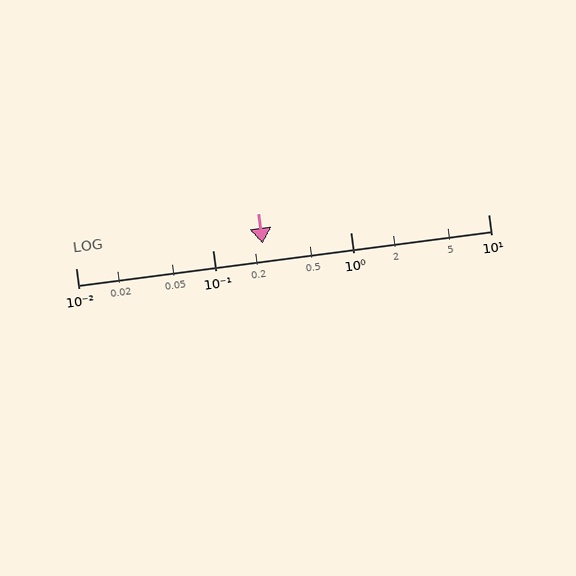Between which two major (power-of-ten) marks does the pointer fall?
The pointer is between 0.1 and 1.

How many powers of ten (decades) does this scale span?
The scale spans 3 decades, from 0.01 to 10.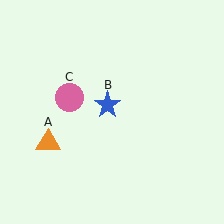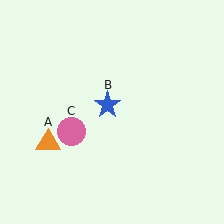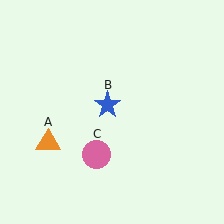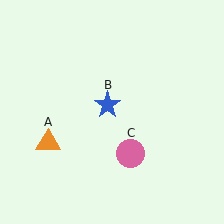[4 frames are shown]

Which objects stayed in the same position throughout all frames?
Orange triangle (object A) and blue star (object B) remained stationary.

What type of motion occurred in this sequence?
The pink circle (object C) rotated counterclockwise around the center of the scene.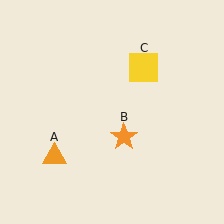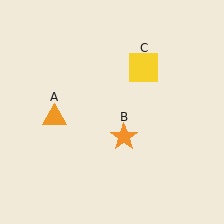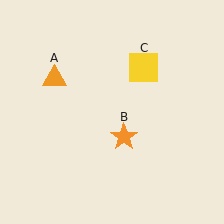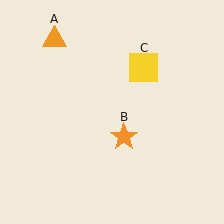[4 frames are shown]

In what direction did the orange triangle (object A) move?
The orange triangle (object A) moved up.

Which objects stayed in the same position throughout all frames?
Orange star (object B) and yellow square (object C) remained stationary.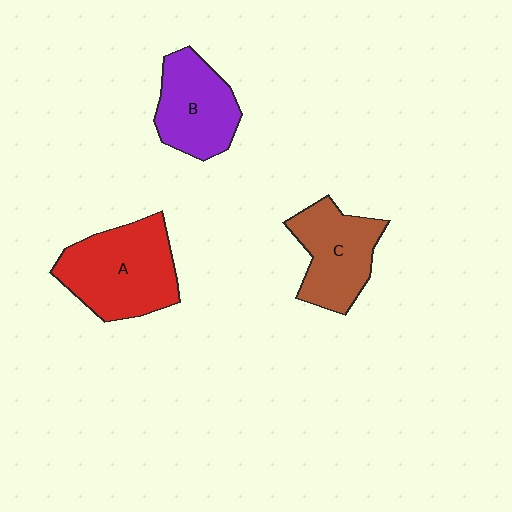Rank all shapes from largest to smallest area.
From largest to smallest: A (red), C (brown), B (purple).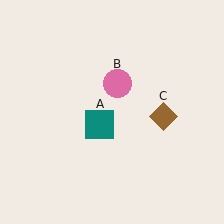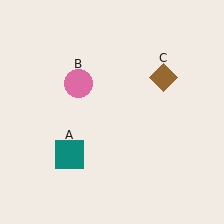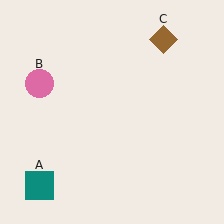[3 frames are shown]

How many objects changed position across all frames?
3 objects changed position: teal square (object A), pink circle (object B), brown diamond (object C).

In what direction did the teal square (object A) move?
The teal square (object A) moved down and to the left.